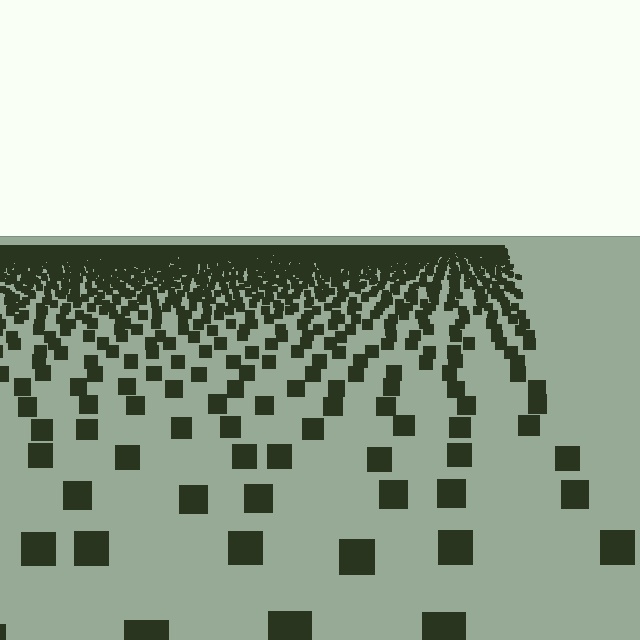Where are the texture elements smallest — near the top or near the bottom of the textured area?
Near the top.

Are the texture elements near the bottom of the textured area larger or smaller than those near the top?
Larger. Near the bottom, elements are closer to the viewer and appear at a bigger on-screen size.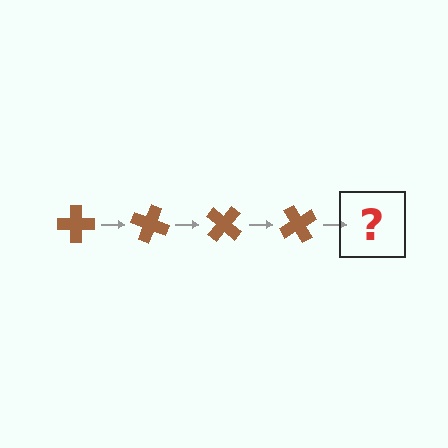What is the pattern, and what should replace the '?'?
The pattern is that the cross rotates 20 degrees each step. The '?' should be a brown cross rotated 80 degrees.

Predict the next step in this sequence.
The next step is a brown cross rotated 80 degrees.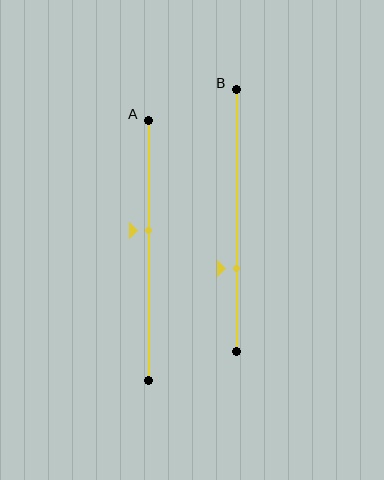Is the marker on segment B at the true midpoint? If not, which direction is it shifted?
No, the marker on segment B is shifted downward by about 18% of the segment length.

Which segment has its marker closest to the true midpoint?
Segment A has its marker closest to the true midpoint.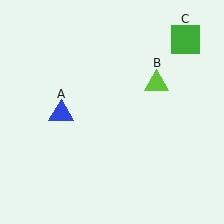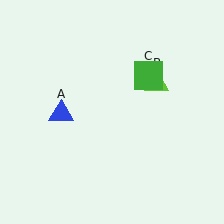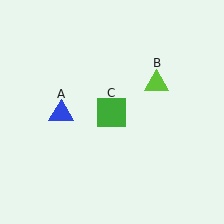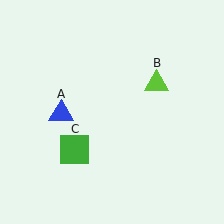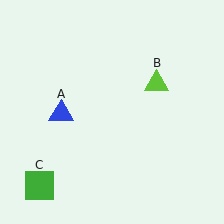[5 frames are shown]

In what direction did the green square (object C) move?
The green square (object C) moved down and to the left.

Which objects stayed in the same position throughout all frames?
Blue triangle (object A) and lime triangle (object B) remained stationary.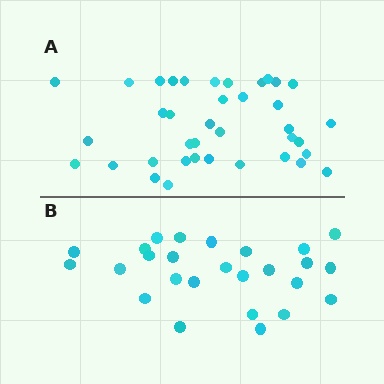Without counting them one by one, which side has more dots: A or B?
Region A (the top region) has more dots.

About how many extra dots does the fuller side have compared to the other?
Region A has roughly 12 or so more dots than region B.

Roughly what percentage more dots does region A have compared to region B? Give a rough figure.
About 45% more.